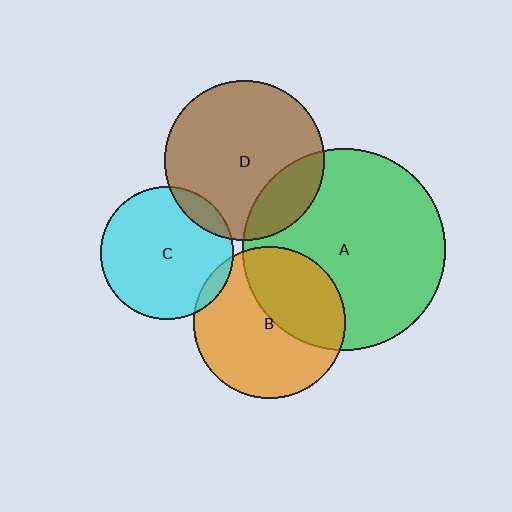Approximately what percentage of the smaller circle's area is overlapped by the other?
Approximately 5%.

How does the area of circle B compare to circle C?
Approximately 1.3 times.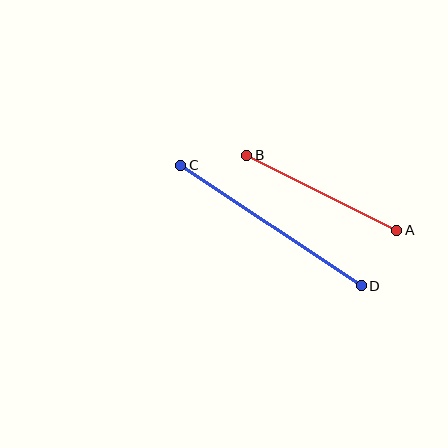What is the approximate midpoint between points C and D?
The midpoint is at approximately (271, 225) pixels.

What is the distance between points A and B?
The distance is approximately 168 pixels.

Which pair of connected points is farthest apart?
Points C and D are farthest apart.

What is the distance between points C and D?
The distance is approximately 217 pixels.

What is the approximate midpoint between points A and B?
The midpoint is at approximately (322, 193) pixels.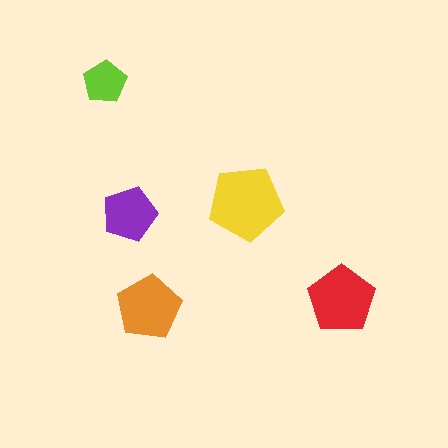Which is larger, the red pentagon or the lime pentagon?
The red one.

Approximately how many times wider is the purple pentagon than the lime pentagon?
About 1.5 times wider.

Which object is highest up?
The lime pentagon is topmost.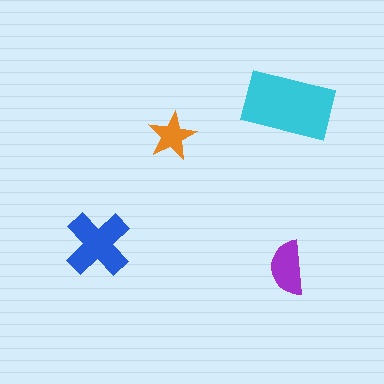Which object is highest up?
The cyan rectangle is topmost.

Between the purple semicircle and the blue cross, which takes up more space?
The blue cross.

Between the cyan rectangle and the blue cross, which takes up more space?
The cyan rectangle.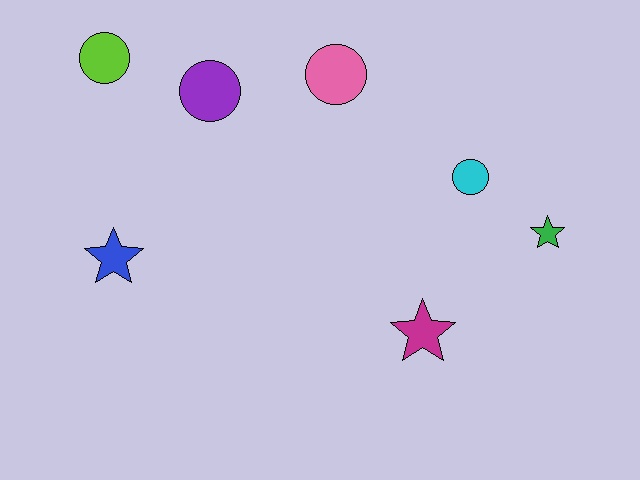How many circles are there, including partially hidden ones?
There are 4 circles.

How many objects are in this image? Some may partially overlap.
There are 7 objects.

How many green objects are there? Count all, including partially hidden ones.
There is 1 green object.